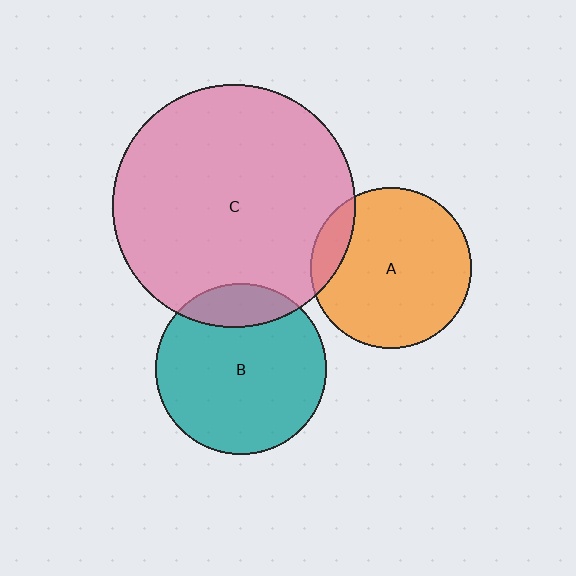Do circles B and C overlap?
Yes.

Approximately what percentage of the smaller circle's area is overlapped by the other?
Approximately 15%.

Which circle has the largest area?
Circle C (pink).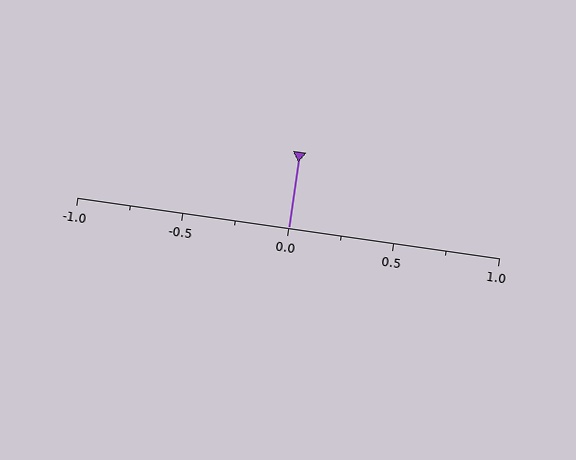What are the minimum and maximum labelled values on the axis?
The axis runs from -1.0 to 1.0.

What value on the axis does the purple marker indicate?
The marker indicates approximately 0.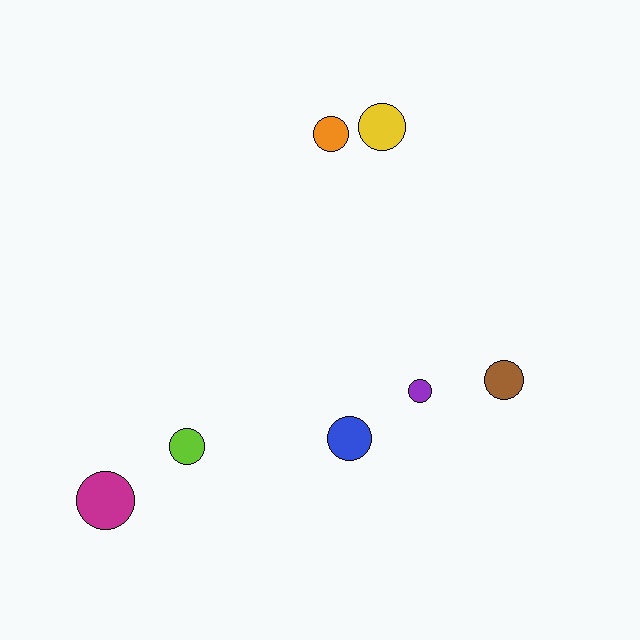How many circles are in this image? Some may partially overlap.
There are 7 circles.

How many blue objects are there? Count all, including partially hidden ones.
There is 1 blue object.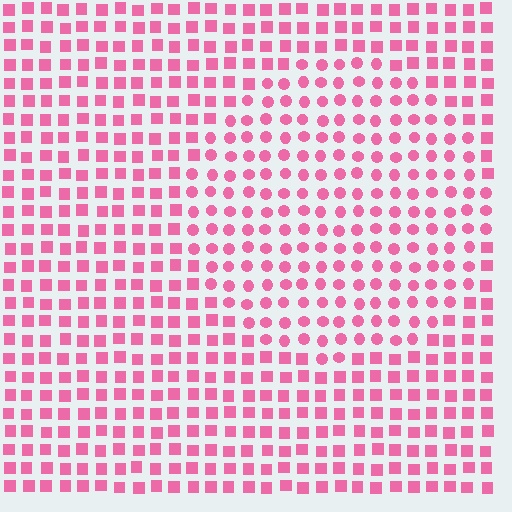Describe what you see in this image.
The image is filled with small pink elements arranged in a uniform grid. A circle-shaped region contains circles, while the surrounding area contains squares. The boundary is defined purely by the change in element shape.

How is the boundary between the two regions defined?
The boundary is defined by a change in element shape: circles inside vs. squares outside. All elements share the same color and spacing.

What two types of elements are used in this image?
The image uses circles inside the circle region and squares outside it.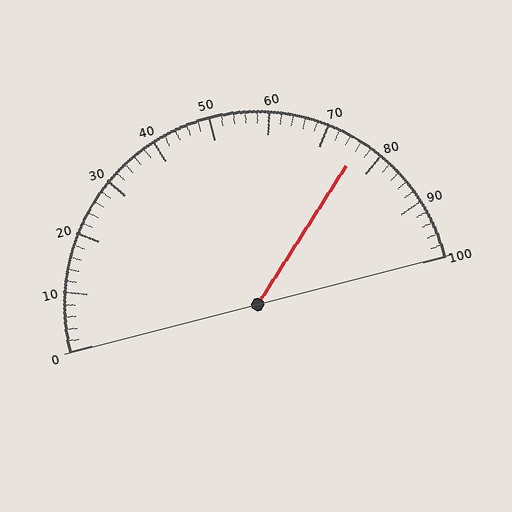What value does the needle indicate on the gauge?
The needle indicates approximately 76.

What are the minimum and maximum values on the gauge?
The gauge ranges from 0 to 100.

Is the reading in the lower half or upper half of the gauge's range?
The reading is in the upper half of the range (0 to 100).